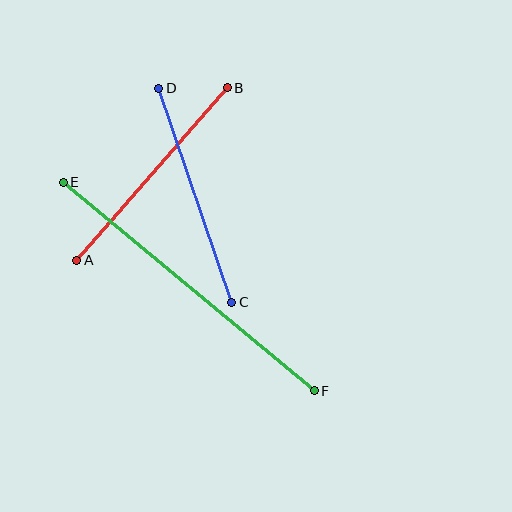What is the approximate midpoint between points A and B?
The midpoint is at approximately (152, 174) pixels.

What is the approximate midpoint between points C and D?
The midpoint is at approximately (195, 195) pixels.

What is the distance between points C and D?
The distance is approximately 226 pixels.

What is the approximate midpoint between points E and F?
The midpoint is at approximately (189, 287) pixels.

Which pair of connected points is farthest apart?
Points E and F are farthest apart.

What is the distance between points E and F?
The distance is approximately 326 pixels.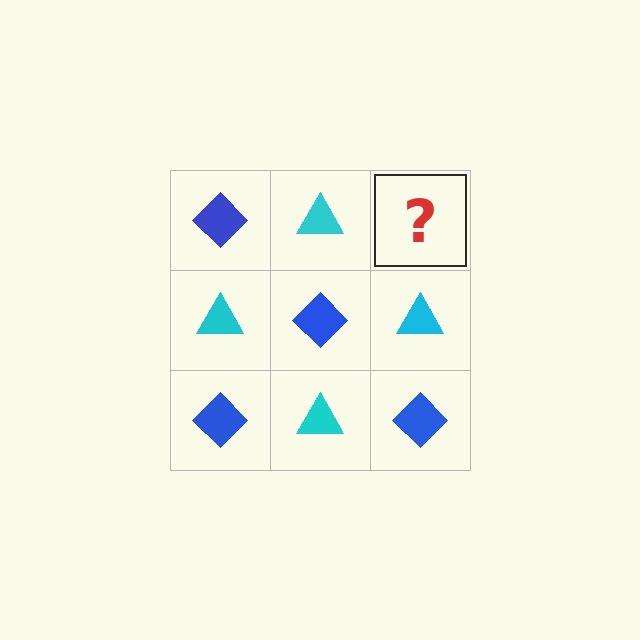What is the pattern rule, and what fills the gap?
The rule is that it alternates blue diamond and cyan triangle in a checkerboard pattern. The gap should be filled with a blue diamond.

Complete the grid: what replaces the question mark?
The question mark should be replaced with a blue diamond.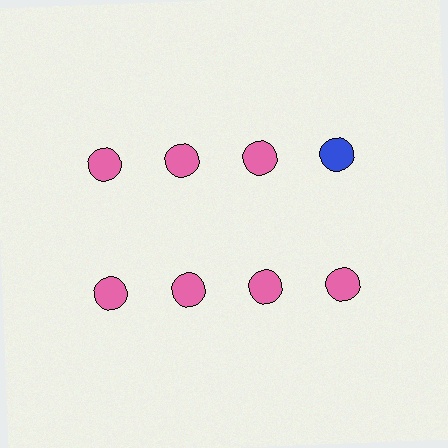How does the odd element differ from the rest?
It has a different color: blue instead of pink.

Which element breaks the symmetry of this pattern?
The blue circle in the top row, second from right column breaks the symmetry. All other shapes are pink circles.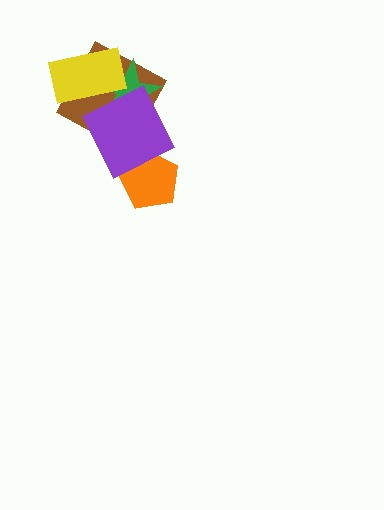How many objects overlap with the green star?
3 objects overlap with the green star.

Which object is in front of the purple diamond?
The yellow rectangle is in front of the purple diamond.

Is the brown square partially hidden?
Yes, it is partially covered by another shape.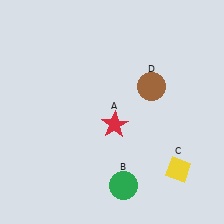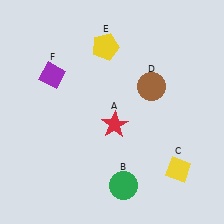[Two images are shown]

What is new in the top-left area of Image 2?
A purple diamond (F) was added in the top-left area of Image 2.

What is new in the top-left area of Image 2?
A yellow pentagon (E) was added in the top-left area of Image 2.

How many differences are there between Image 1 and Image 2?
There are 2 differences between the two images.